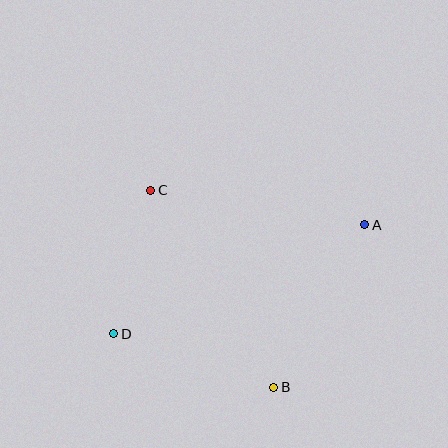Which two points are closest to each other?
Points C and D are closest to each other.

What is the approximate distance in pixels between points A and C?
The distance between A and C is approximately 217 pixels.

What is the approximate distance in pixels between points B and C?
The distance between B and C is approximately 232 pixels.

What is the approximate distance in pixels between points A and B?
The distance between A and B is approximately 186 pixels.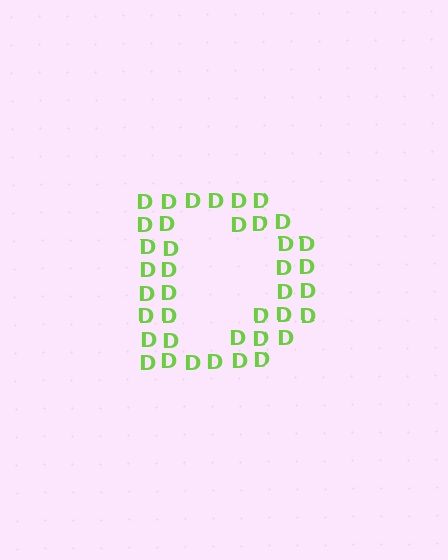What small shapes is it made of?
It is made of small letter D's.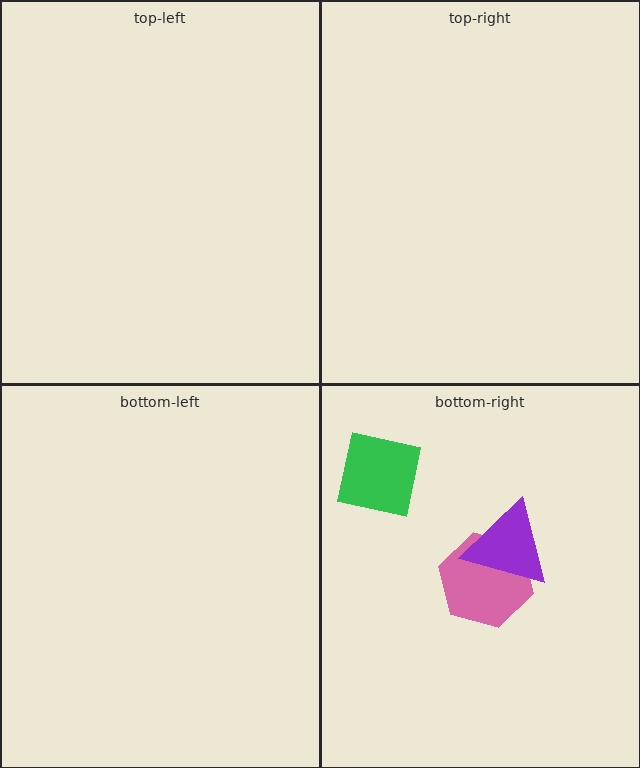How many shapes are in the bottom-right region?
3.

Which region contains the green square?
The bottom-right region.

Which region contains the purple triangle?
The bottom-right region.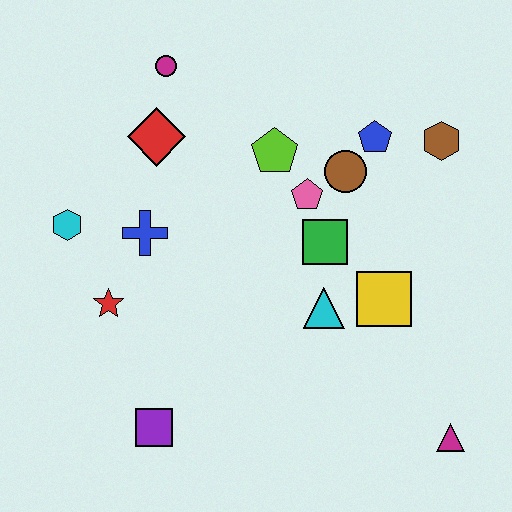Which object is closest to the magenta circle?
The red diamond is closest to the magenta circle.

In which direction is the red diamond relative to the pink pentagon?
The red diamond is to the left of the pink pentagon.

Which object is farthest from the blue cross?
The magenta triangle is farthest from the blue cross.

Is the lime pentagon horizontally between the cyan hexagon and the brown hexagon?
Yes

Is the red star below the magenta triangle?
No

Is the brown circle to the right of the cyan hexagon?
Yes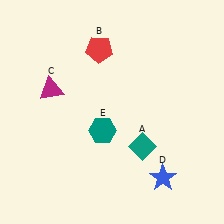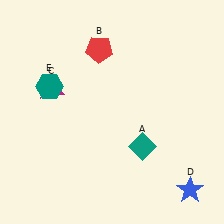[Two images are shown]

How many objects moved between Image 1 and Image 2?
2 objects moved between the two images.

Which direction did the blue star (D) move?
The blue star (D) moved right.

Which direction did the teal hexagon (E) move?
The teal hexagon (E) moved left.